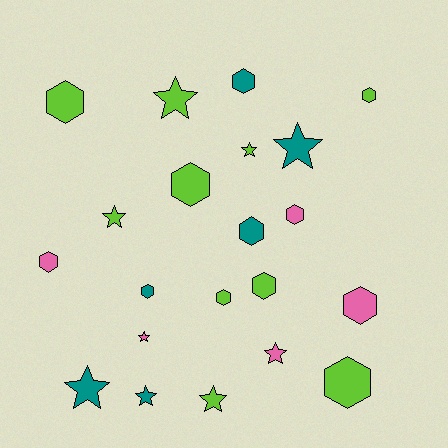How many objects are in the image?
There are 21 objects.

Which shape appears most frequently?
Hexagon, with 12 objects.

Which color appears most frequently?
Lime, with 10 objects.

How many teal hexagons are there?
There are 3 teal hexagons.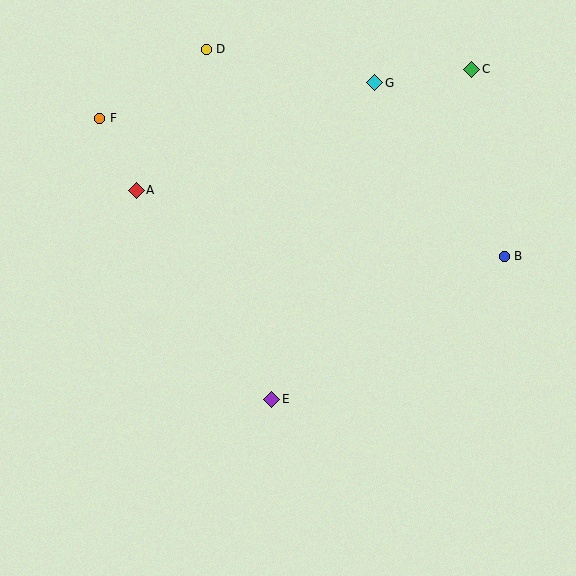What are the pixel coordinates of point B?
Point B is at (504, 256).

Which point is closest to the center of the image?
Point E at (272, 399) is closest to the center.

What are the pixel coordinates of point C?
Point C is at (472, 69).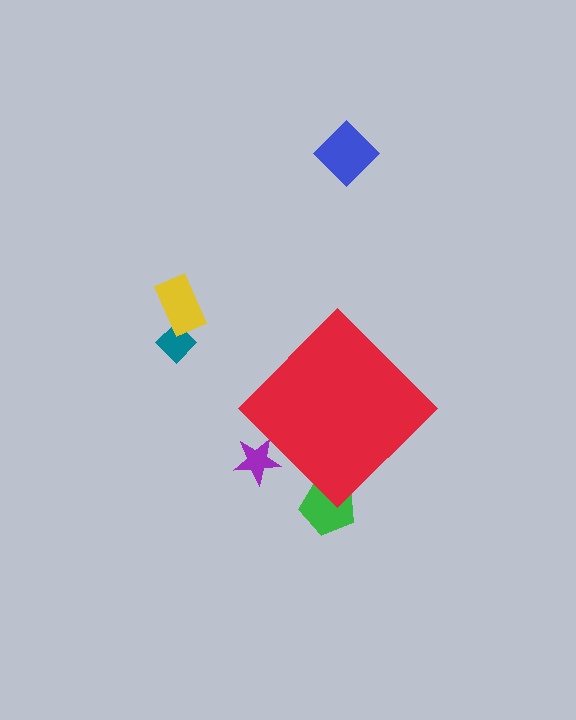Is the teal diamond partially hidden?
No, the teal diamond is fully visible.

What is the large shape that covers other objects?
A red diamond.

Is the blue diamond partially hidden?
No, the blue diamond is fully visible.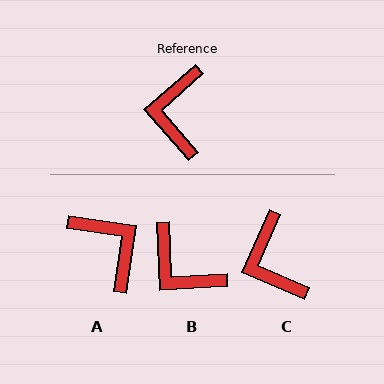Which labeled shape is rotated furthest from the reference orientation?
A, about 140 degrees away.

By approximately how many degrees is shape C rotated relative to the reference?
Approximately 25 degrees counter-clockwise.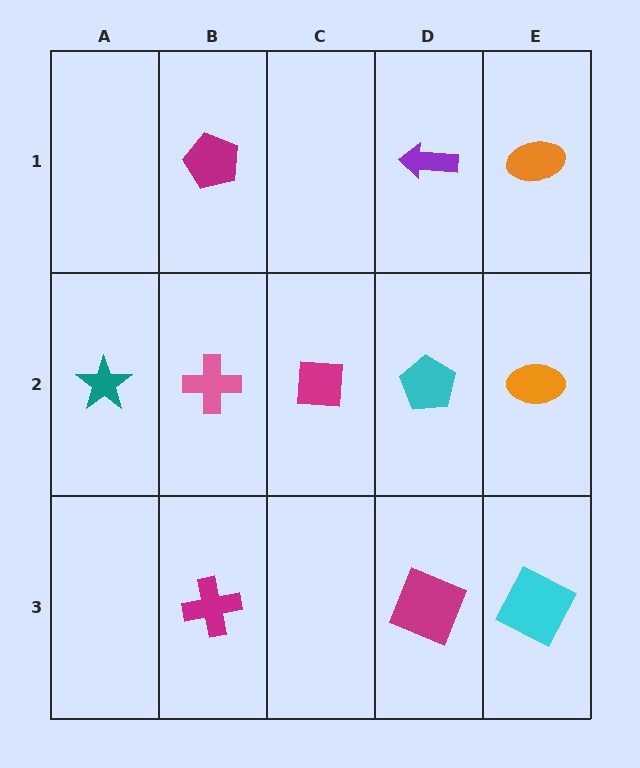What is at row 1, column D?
A purple arrow.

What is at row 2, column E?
An orange ellipse.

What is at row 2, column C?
A magenta square.